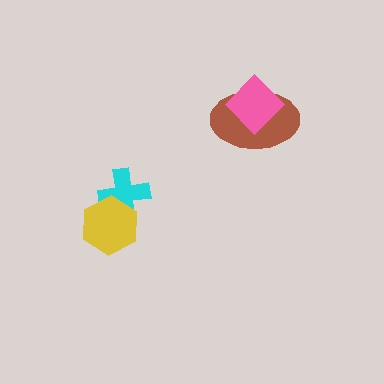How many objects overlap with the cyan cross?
1 object overlaps with the cyan cross.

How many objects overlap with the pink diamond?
1 object overlaps with the pink diamond.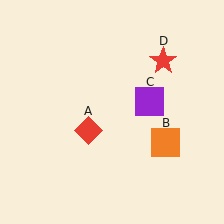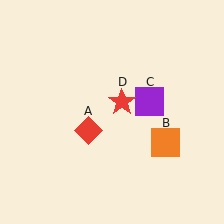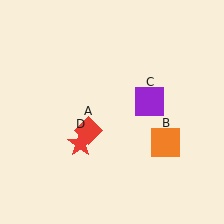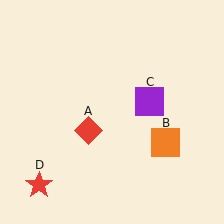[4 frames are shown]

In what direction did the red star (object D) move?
The red star (object D) moved down and to the left.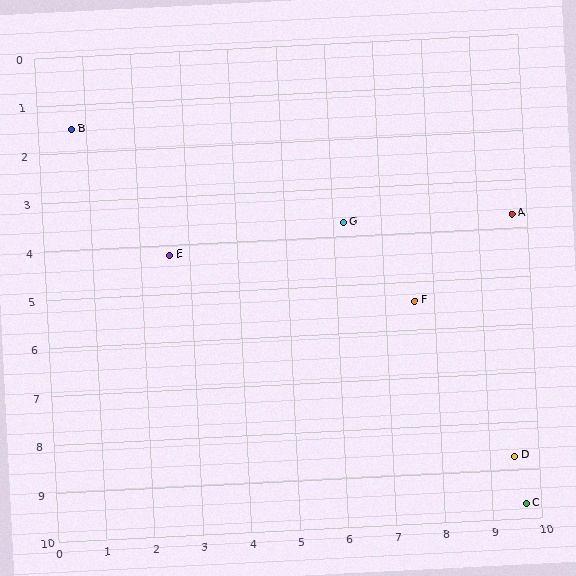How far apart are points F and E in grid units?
Points F and E are about 5.1 grid units apart.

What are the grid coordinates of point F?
Point F is at approximately (7.6, 5.4).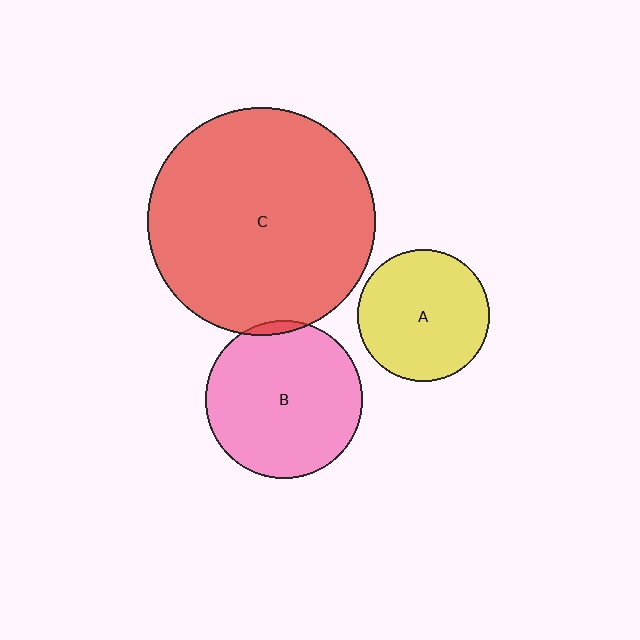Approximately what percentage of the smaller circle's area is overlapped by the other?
Approximately 5%.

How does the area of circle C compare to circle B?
Approximately 2.1 times.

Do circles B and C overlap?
Yes.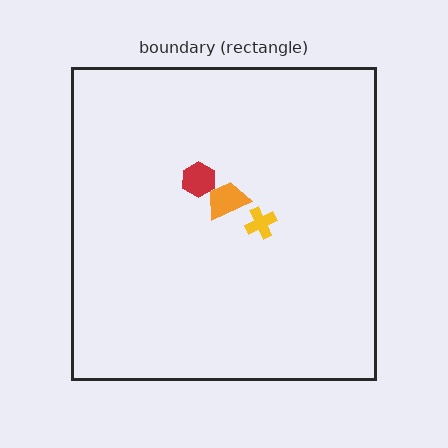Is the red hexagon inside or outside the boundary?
Inside.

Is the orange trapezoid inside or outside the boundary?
Inside.